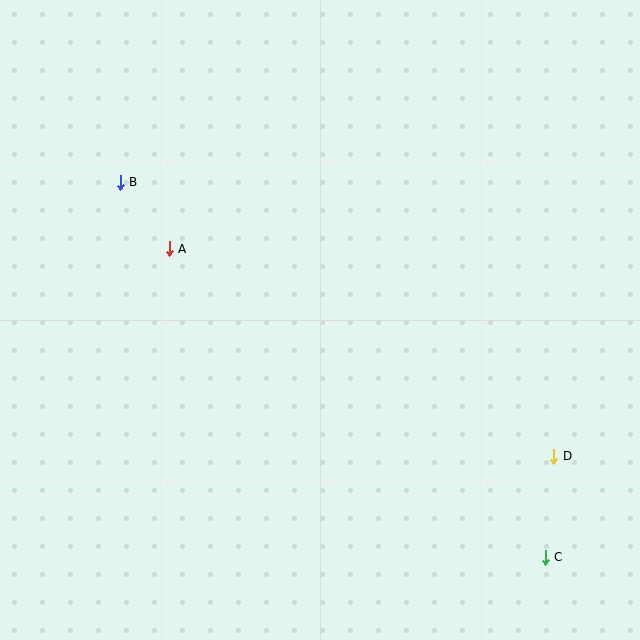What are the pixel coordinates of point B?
Point B is at (120, 182).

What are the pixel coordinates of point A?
Point A is at (169, 249).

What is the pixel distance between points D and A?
The distance between D and A is 437 pixels.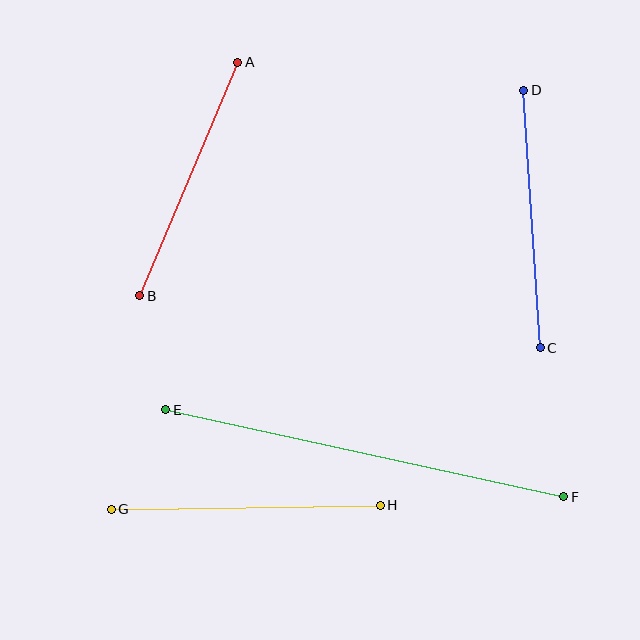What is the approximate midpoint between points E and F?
The midpoint is at approximately (365, 453) pixels.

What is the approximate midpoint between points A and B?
The midpoint is at approximately (189, 179) pixels.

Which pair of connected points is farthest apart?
Points E and F are farthest apart.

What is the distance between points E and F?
The distance is approximately 407 pixels.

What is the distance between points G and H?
The distance is approximately 269 pixels.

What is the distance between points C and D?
The distance is approximately 258 pixels.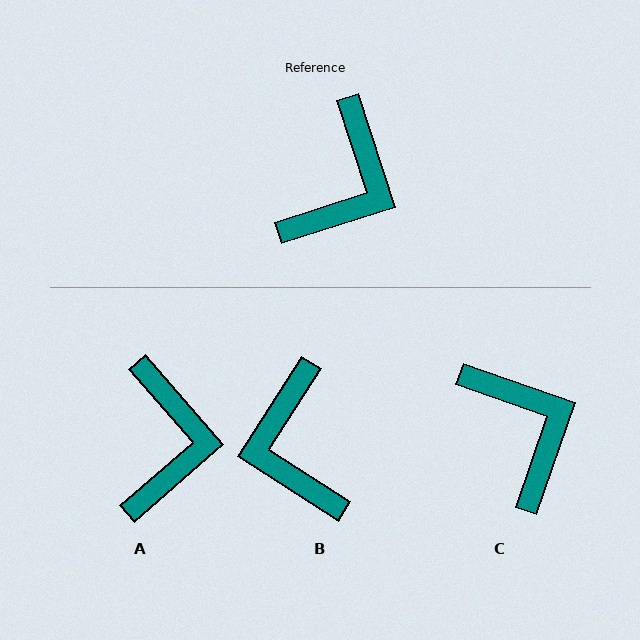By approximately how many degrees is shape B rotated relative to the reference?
Approximately 141 degrees clockwise.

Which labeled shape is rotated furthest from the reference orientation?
B, about 141 degrees away.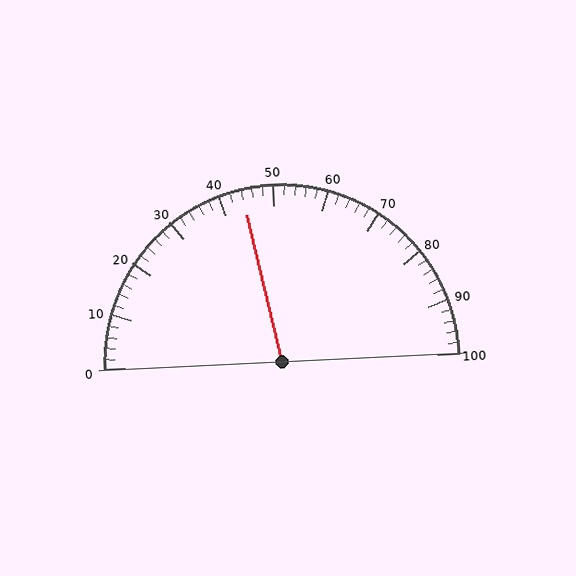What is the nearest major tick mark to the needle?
The nearest major tick mark is 40.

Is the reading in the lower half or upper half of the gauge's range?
The reading is in the lower half of the range (0 to 100).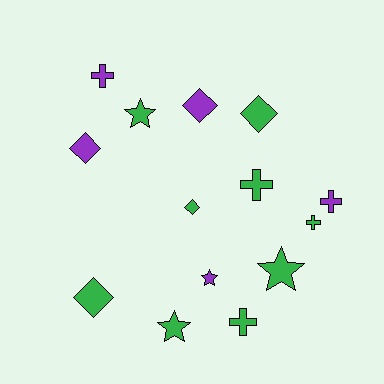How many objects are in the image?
There are 14 objects.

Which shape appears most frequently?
Cross, with 5 objects.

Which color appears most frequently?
Green, with 9 objects.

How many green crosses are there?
There are 3 green crosses.